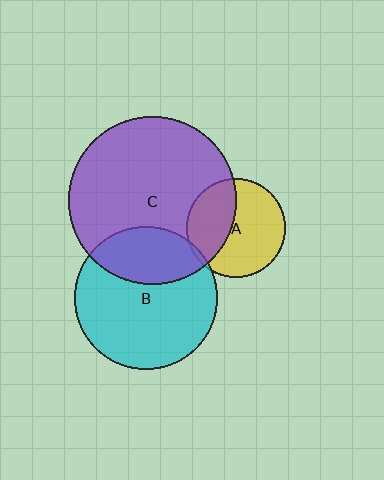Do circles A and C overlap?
Yes.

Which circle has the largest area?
Circle C (purple).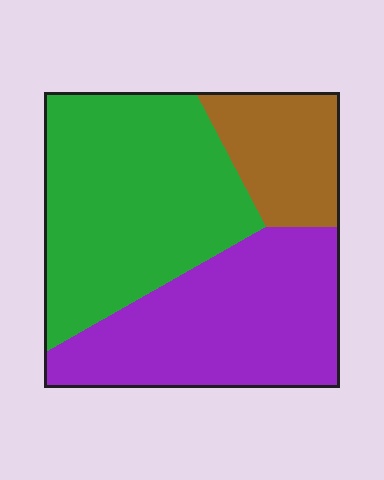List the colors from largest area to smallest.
From largest to smallest: green, purple, brown.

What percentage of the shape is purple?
Purple takes up about three eighths (3/8) of the shape.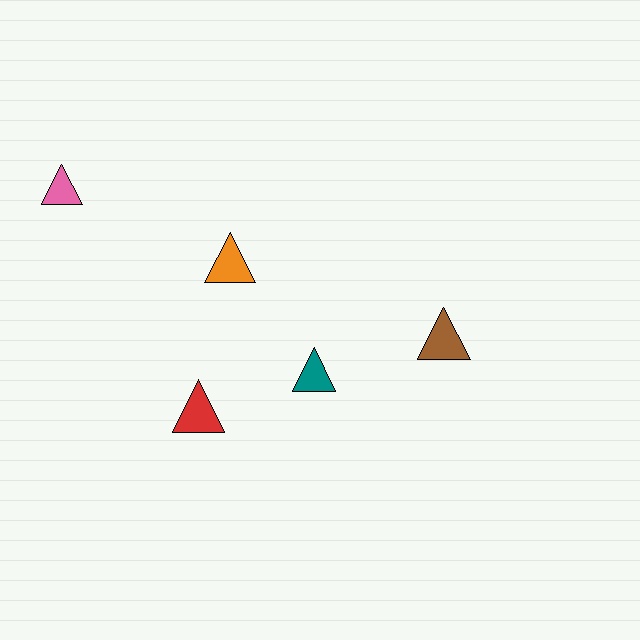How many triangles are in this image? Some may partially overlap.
There are 5 triangles.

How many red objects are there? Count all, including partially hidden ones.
There is 1 red object.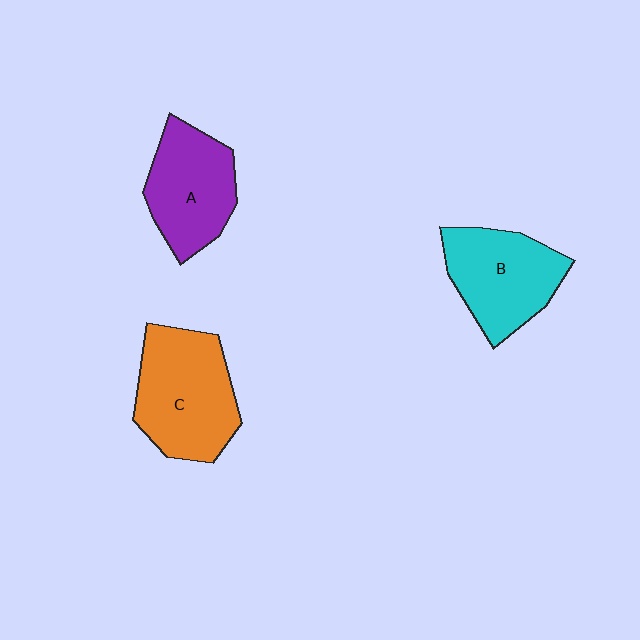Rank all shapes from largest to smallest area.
From largest to smallest: C (orange), B (cyan), A (purple).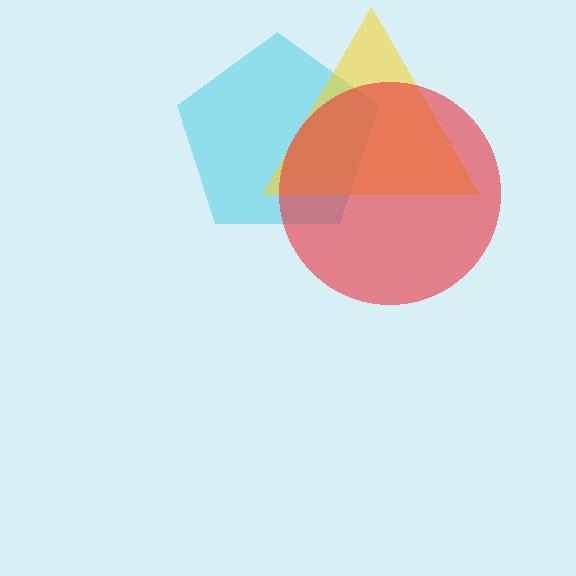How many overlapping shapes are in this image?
There are 3 overlapping shapes in the image.